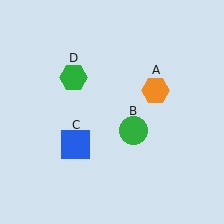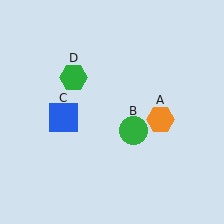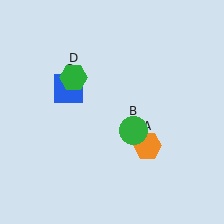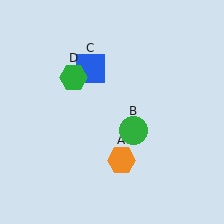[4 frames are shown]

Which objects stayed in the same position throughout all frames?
Green circle (object B) and green hexagon (object D) remained stationary.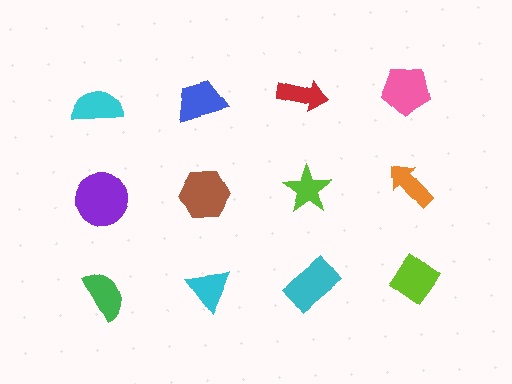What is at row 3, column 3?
A cyan rectangle.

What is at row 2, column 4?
An orange arrow.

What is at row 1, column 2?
A blue trapezoid.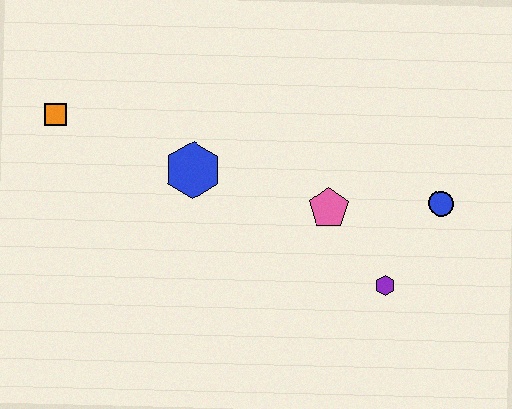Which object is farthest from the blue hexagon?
The blue circle is farthest from the blue hexagon.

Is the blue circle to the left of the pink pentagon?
No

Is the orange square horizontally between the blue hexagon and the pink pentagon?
No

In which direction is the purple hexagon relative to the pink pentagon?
The purple hexagon is below the pink pentagon.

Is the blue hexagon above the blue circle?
Yes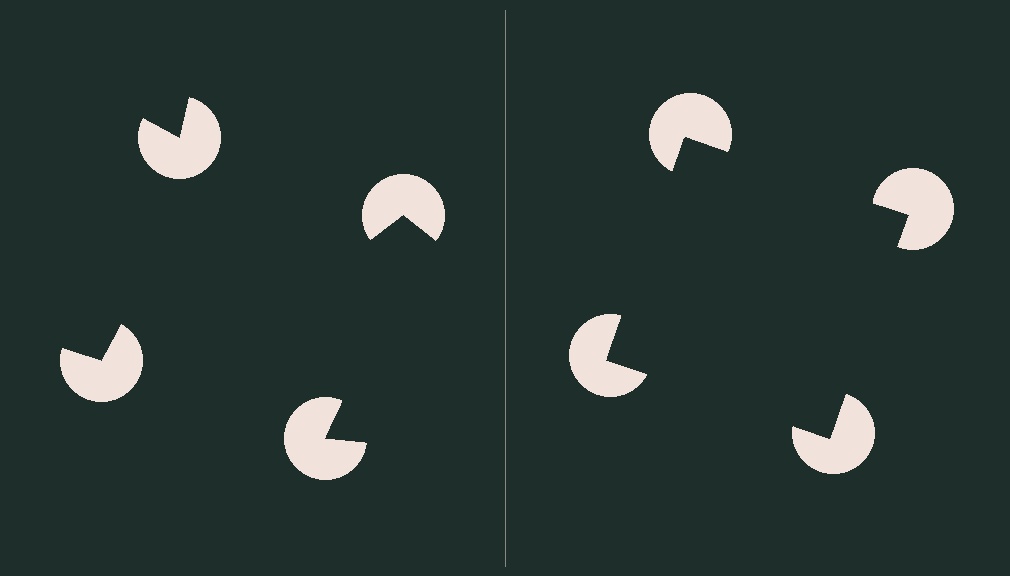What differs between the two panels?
The pac-man discs are positioned identically on both sides; only the wedge orientations differ. On the right they align to a square; on the left they are misaligned.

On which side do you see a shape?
An illusory square appears on the right side. On the left side the wedge cuts are rotated, so no coherent shape forms.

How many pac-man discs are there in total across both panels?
8 — 4 on each side.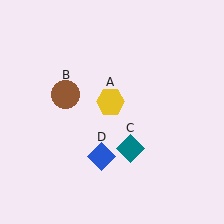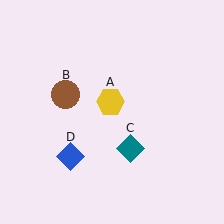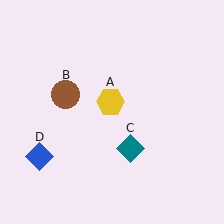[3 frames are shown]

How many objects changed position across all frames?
1 object changed position: blue diamond (object D).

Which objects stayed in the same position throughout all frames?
Yellow hexagon (object A) and brown circle (object B) and teal diamond (object C) remained stationary.